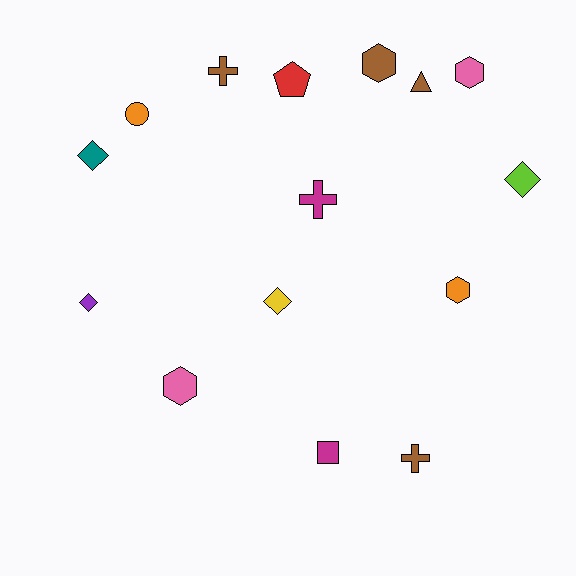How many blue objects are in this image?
There are no blue objects.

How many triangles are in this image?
There is 1 triangle.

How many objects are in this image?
There are 15 objects.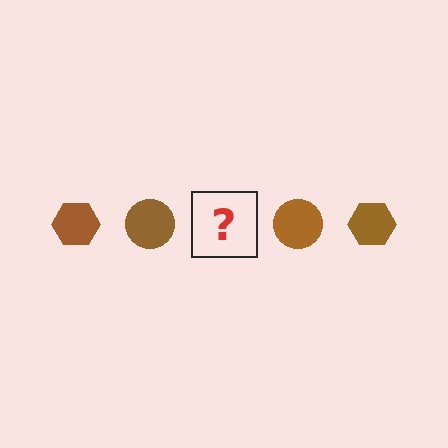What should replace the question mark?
The question mark should be replaced with a brown hexagon.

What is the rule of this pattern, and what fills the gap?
The rule is that the pattern cycles through hexagon, circle shapes in brown. The gap should be filled with a brown hexagon.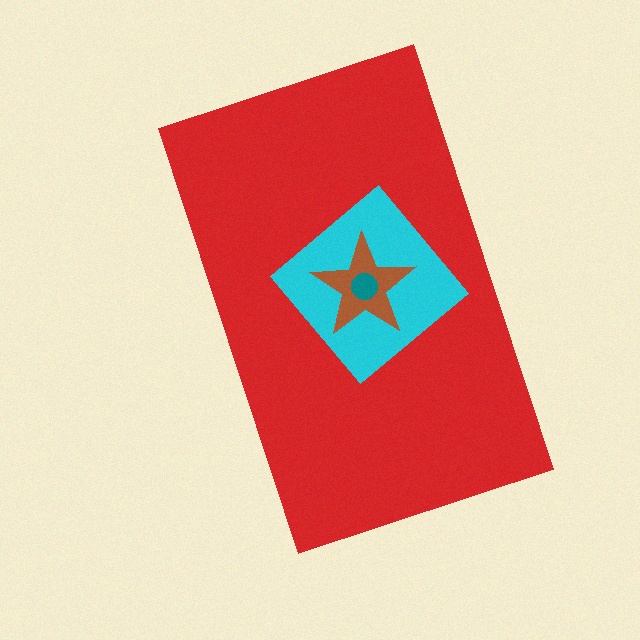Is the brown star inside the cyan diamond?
Yes.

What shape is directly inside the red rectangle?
The cyan diamond.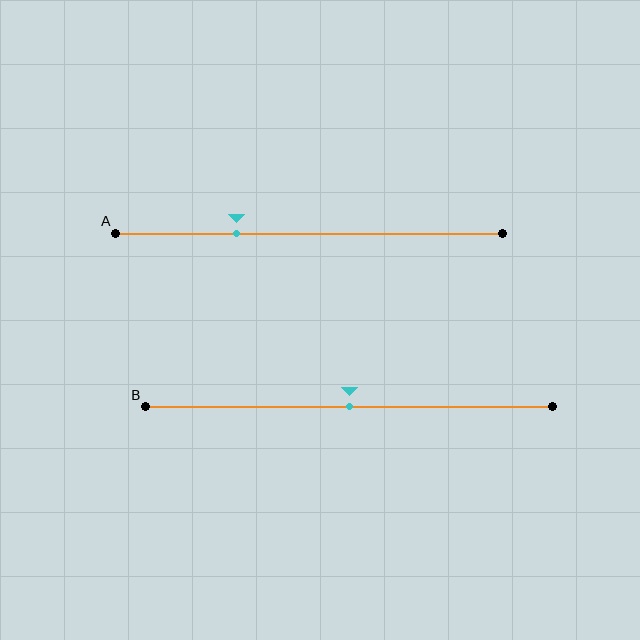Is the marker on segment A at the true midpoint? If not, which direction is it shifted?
No, the marker on segment A is shifted to the left by about 19% of the segment length.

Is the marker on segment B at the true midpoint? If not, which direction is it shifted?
Yes, the marker on segment B is at the true midpoint.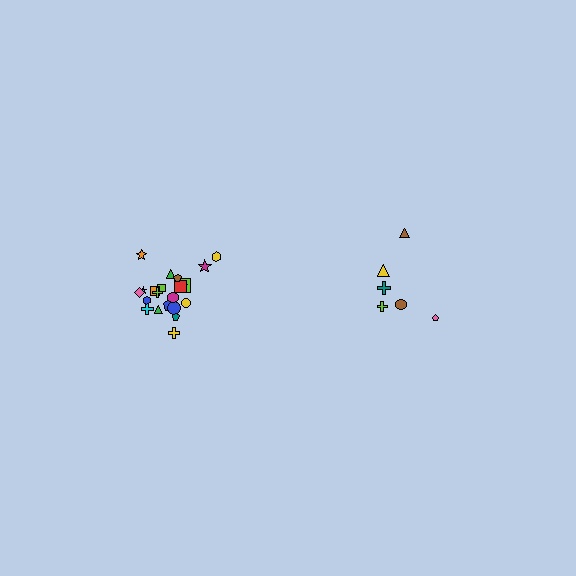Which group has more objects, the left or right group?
The left group.